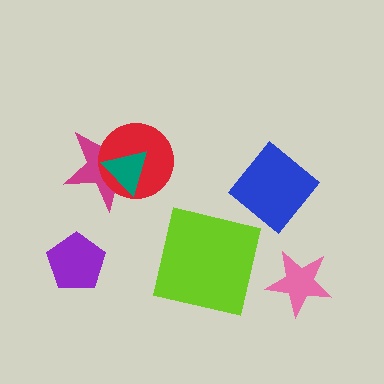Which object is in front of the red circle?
The teal triangle is in front of the red circle.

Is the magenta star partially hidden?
Yes, it is partially covered by another shape.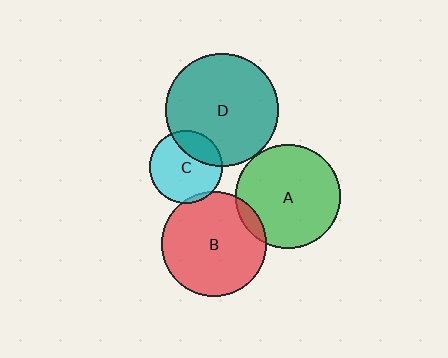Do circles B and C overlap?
Yes.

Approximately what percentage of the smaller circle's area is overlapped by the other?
Approximately 5%.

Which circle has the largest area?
Circle D (teal).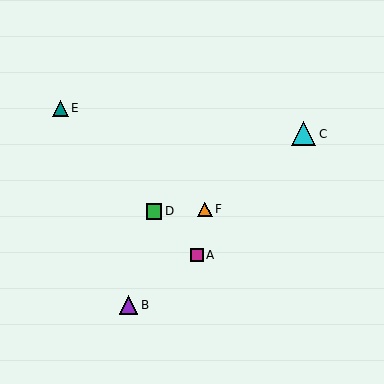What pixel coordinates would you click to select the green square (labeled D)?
Click at (154, 211) to select the green square D.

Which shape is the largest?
The cyan triangle (labeled C) is the largest.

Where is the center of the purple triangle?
The center of the purple triangle is at (129, 305).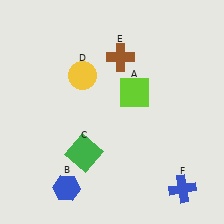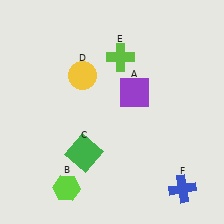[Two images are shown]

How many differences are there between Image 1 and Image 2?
There are 3 differences between the two images.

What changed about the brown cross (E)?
In Image 1, E is brown. In Image 2, it changed to lime.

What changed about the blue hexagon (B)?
In Image 1, B is blue. In Image 2, it changed to lime.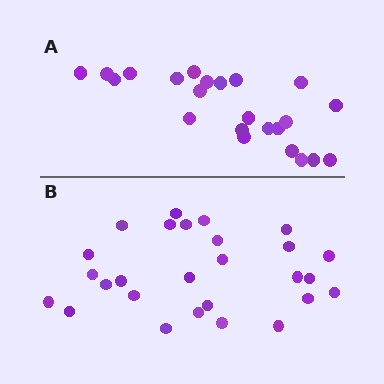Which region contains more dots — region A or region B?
Region B (the bottom region) has more dots.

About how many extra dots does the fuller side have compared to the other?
Region B has about 4 more dots than region A.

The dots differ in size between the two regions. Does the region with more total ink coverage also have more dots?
No. Region A has more total ink coverage because its dots are larger, but region B actually contains more individual dots. Total area can be misleading — the number of items is what matters here.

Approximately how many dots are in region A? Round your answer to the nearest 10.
About 20 dots. (The exact count is 23, which rounds to 20.)